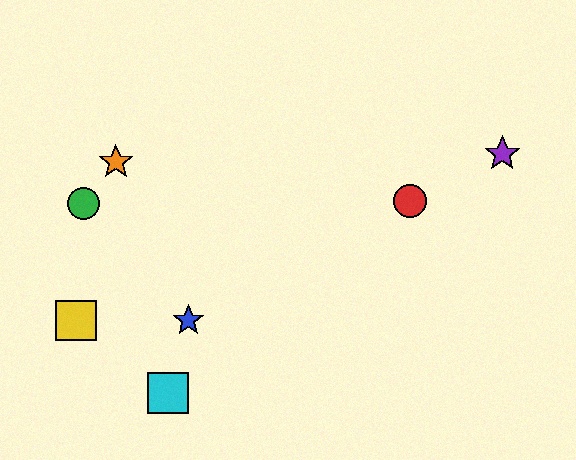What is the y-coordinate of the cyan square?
The cyan square is at y≈393.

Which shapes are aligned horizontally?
The blue star, the yellow square are aligned horizontally.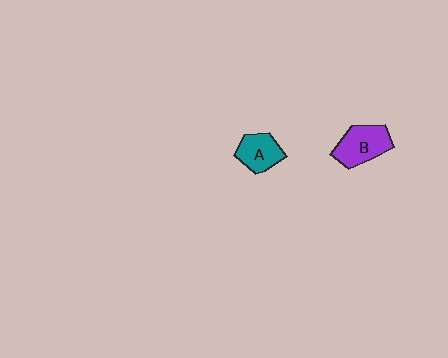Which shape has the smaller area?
Shape A (teal).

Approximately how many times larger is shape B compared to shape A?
Approximately 1.3 times.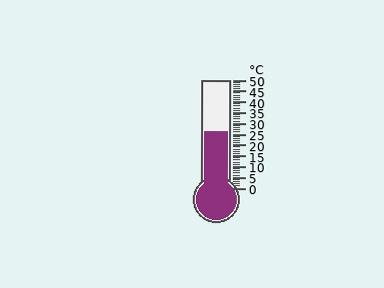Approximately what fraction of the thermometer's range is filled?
The thermometer is filled to approximately 50% of its range.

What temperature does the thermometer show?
The thermometer shows approximately 26°C.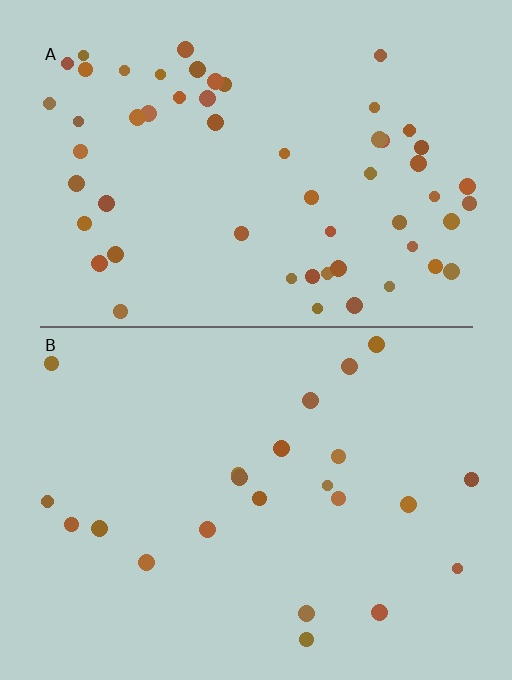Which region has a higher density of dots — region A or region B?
A (the top).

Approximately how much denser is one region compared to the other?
Approximately 2.5× — region A over region B.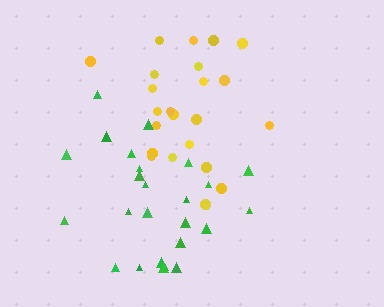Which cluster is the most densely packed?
Yellow.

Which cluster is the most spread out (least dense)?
Green.